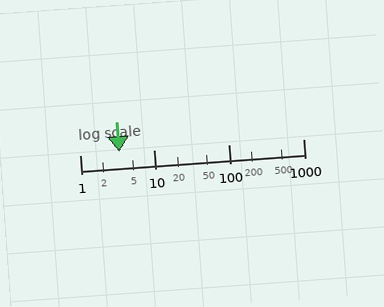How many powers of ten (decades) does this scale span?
The scale spans 3 decades, from 1 to 1000.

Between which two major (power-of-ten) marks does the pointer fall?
The pointer is between 1 and 10.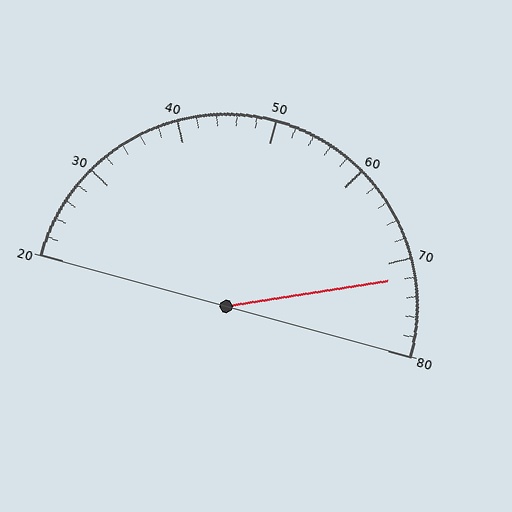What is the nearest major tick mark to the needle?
The nearest major tick mark is 70.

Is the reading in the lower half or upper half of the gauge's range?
The reading is in the upper half of the range (20 to 80).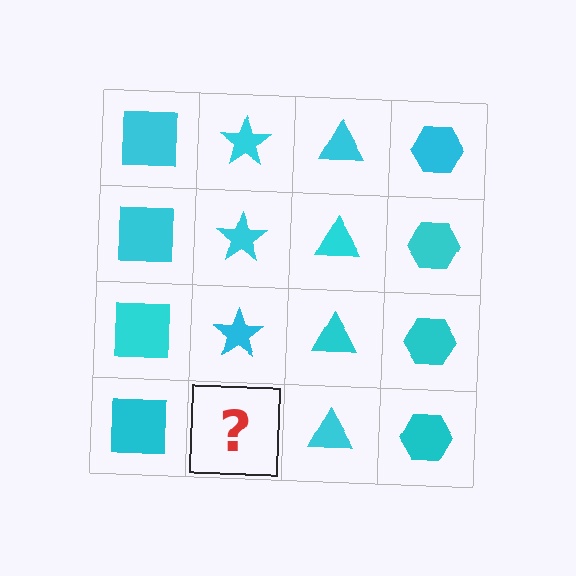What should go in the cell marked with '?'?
The missing cell should contain a cyan star.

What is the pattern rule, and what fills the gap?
The rule is that each column has a consistent shape. The gap should be filled with a cyan star.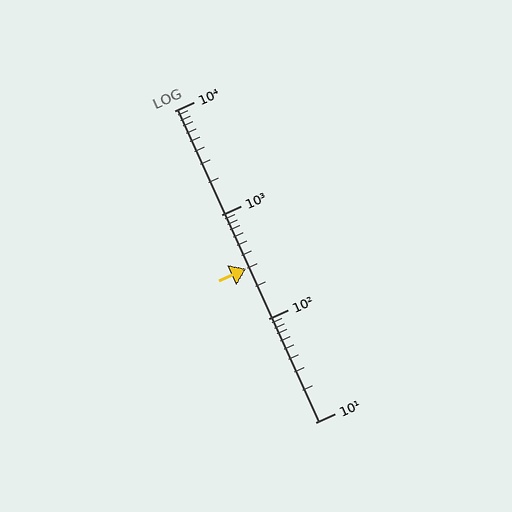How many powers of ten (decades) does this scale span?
The scale spans 3 decades, from 10 to 10000.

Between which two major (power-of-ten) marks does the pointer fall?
The pointer is between 100 and 1000.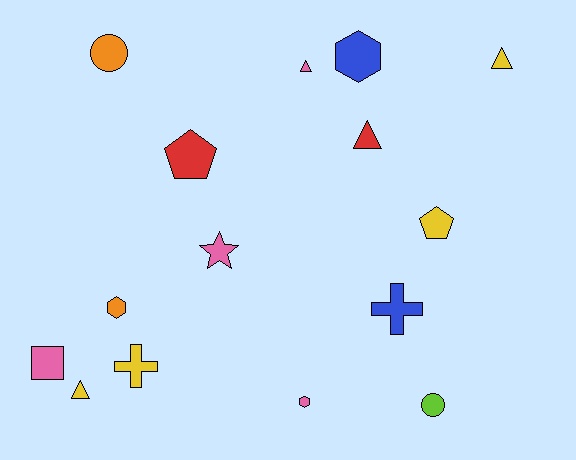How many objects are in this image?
There are 15 objects.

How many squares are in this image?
There is 1 square.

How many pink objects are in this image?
There are 4 pink objects.